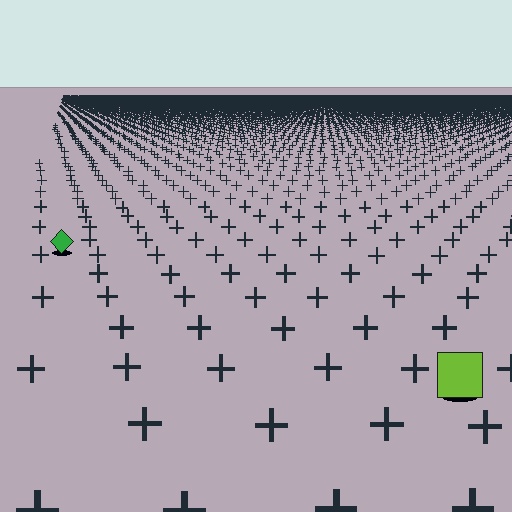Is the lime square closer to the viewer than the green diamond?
Yes. The lime square is closer — you can tell from the texture gradient: the ground texture is coarser near it.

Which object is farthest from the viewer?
The green diamond is farthest from the viewer. It appears smaller and the ground texture around it is denser.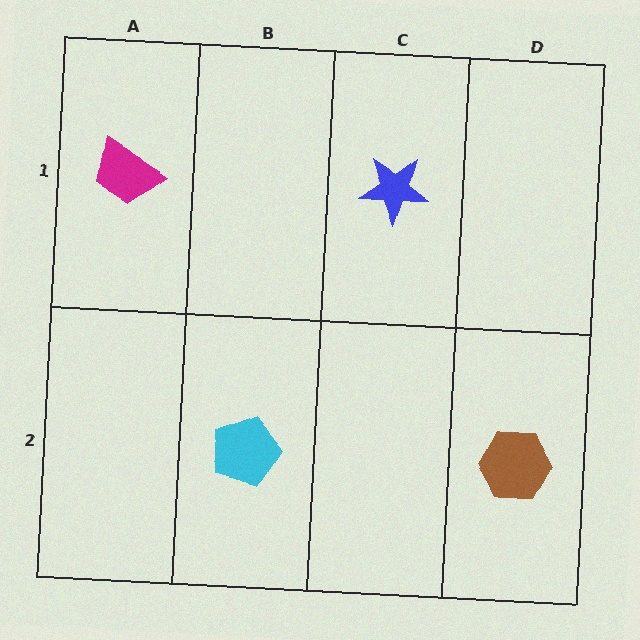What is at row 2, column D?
A brown hexagon.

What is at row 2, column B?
A cyan pentagon.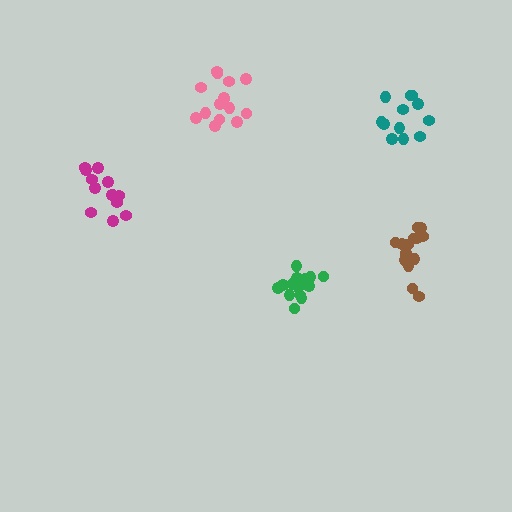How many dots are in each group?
Group 1: 15 dots, Group 2: 15 dots, Group 3: 12 dots, Group 4: 16 dots, Group 5: 13 dots (71 total).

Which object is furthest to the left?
The magenta cluster is leftmost.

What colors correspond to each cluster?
The clusters are colored: pink, green, teal, brown, magenta.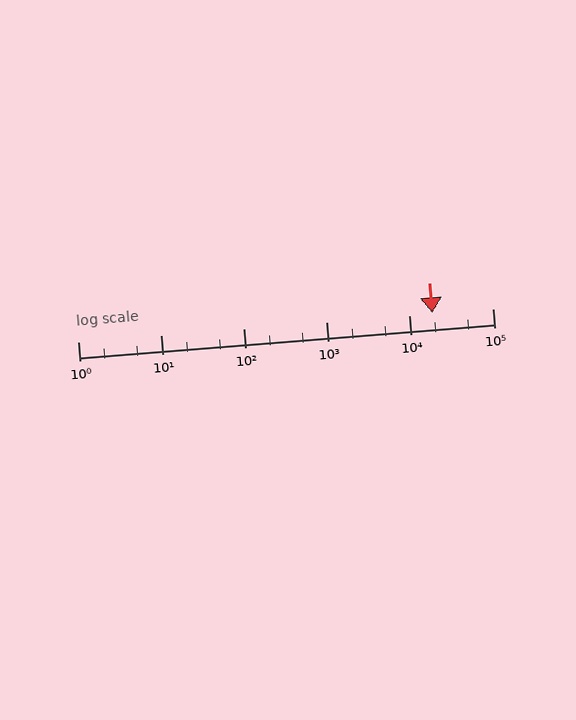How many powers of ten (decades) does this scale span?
The scale spans 5 decades, from 1 to 100000.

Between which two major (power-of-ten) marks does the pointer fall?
The pointer is between 10000 and 100000.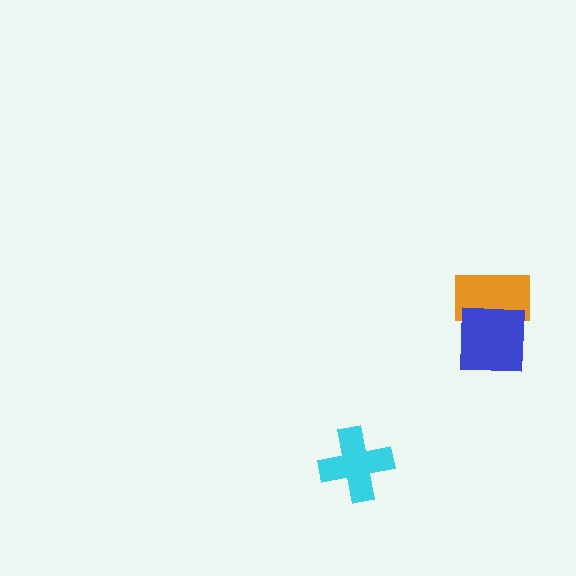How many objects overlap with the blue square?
1 object overlaps with the blue square.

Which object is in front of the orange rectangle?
The blue square is in front of the orange rectangle.